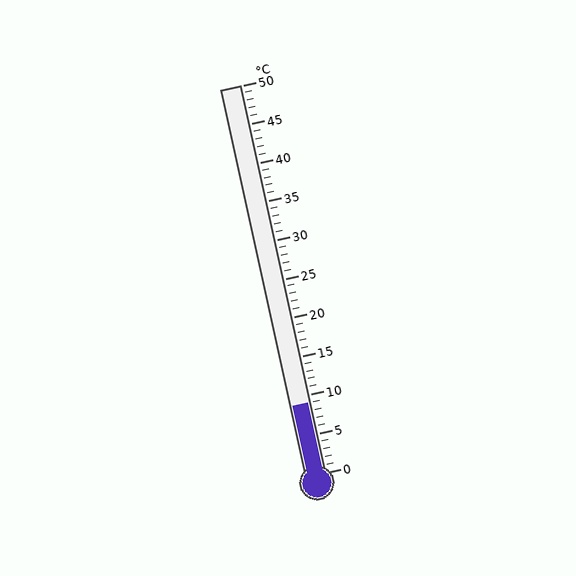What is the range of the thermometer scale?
The thermometer scale ranges from 0°C to 50°C.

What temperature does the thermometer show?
The thermometer shows approximately 9°C.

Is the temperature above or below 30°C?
The temperature is below 30°C.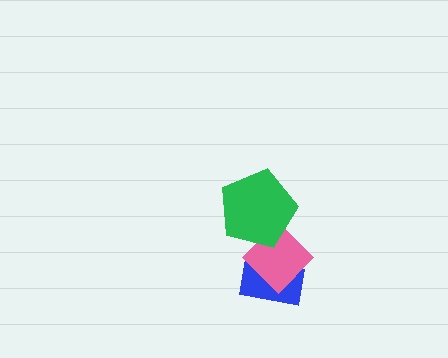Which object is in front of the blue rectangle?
The pink diamond is in front of the blue rectangle.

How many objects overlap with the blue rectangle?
1 object overlaps with the blue rectangle.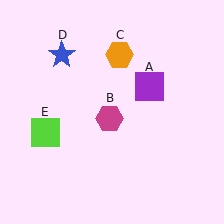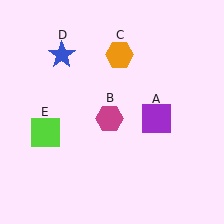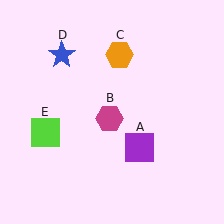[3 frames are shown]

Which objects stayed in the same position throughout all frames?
Magenta hexagon (object B) and orange hexagon (object C) and blue star (object D) and lime square (object E) remained stationary.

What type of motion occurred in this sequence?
The purple square (object A) rotated clockwise around the center of the scene.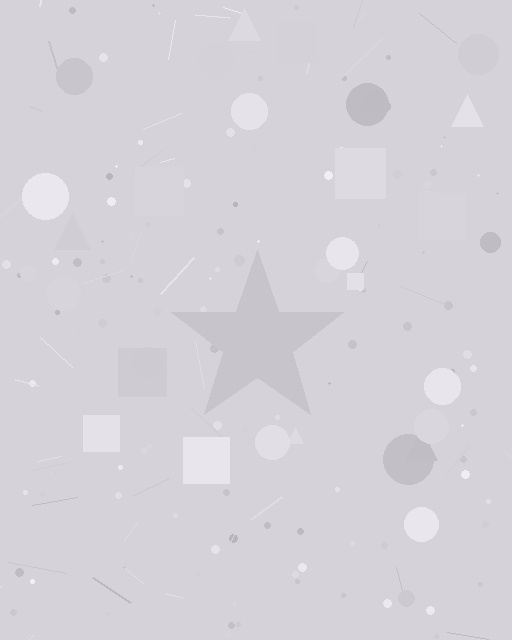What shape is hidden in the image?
A star is hidden in the image.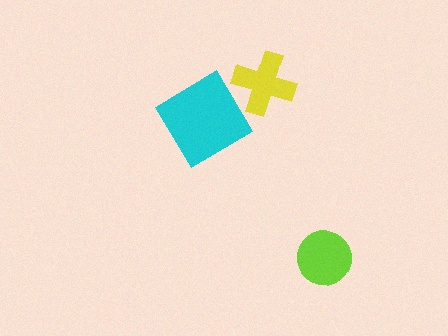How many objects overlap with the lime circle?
0 objects overlap with the lime circle.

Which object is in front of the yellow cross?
The cyan diamond is in front of the yellow cross.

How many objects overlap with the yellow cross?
1 object overlaps with the yellow cross.